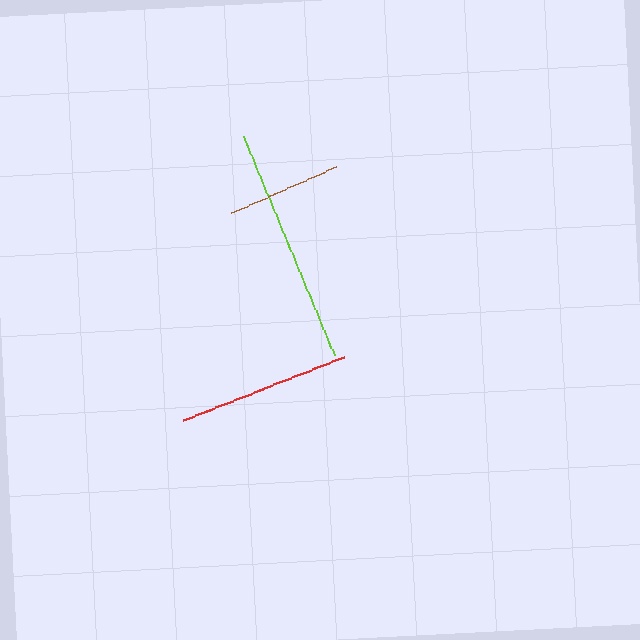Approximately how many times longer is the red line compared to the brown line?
The red line is approximately 1.5 times the length of the brown line.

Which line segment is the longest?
The lime line is the longest at approximately 238 pixels.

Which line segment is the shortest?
The brown line is the shortest at approximately 114 pixels.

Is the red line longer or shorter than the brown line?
The red line is longer than the brown line.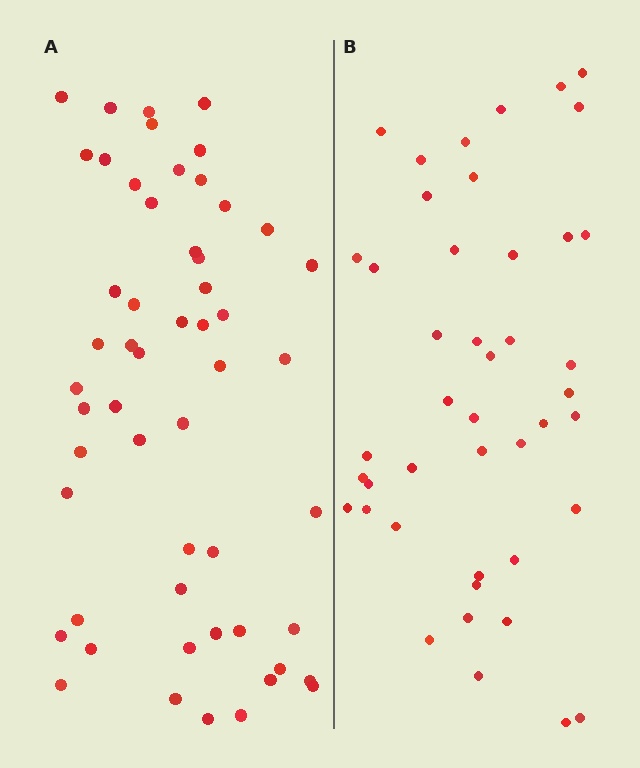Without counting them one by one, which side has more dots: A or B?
Region A (the left region) has more dots.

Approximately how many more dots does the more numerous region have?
Region A has roughly 10 or so more dots than region B.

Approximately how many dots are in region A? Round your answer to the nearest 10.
About 50 dots. (The exact count is 54, which rounds to 50.)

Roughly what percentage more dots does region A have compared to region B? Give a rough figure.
About 25% more.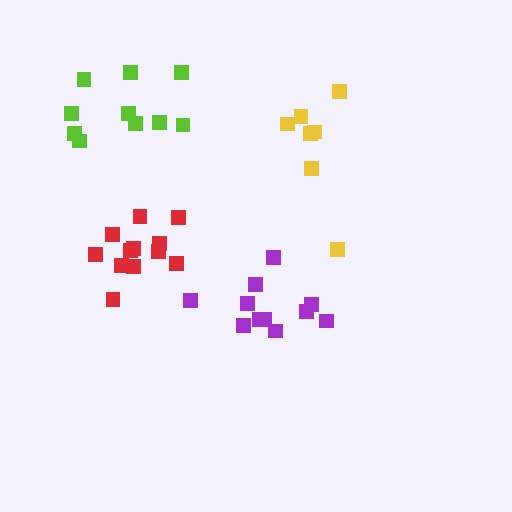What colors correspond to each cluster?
The clusters are colored: red, lime, purple, yellow.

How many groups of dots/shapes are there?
There are 4 groups.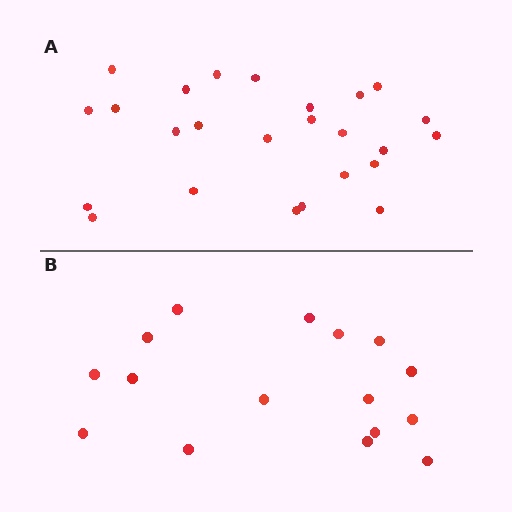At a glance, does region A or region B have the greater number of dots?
Region A (the top region) has more dots.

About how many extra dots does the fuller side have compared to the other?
Region A has roughly 8 or so more dots than region B.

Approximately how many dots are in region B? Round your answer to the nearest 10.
About 20 dots. (The exact count is 16, which rounds to 20.)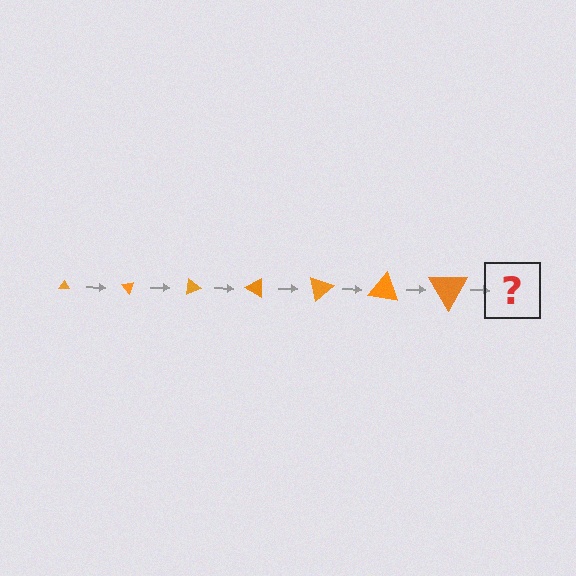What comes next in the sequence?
The next element should be a triangle, larger than the previous one and rotated 350 degrees from the start.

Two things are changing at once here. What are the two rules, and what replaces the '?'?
The two rules are that the triangle grows larger each step and it rotates 50 degrees each step. The '?' should be a triangle, larger than the previous one and rotated 350 degrees from the start.